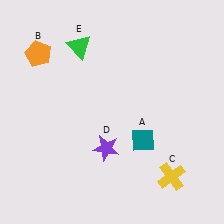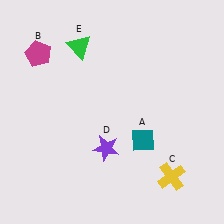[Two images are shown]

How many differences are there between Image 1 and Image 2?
There is 1 difference between the two images.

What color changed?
The pentagon (B) changed from orange in Image 1 to magenta in Image 2.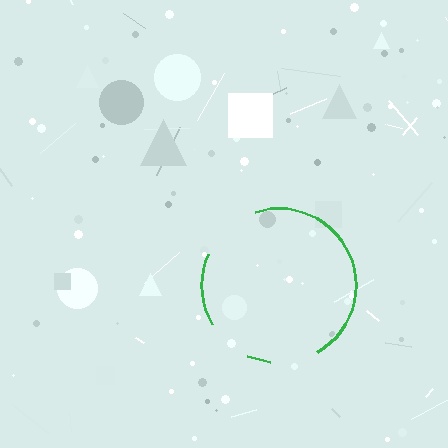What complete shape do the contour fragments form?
The contour fragments form a circle.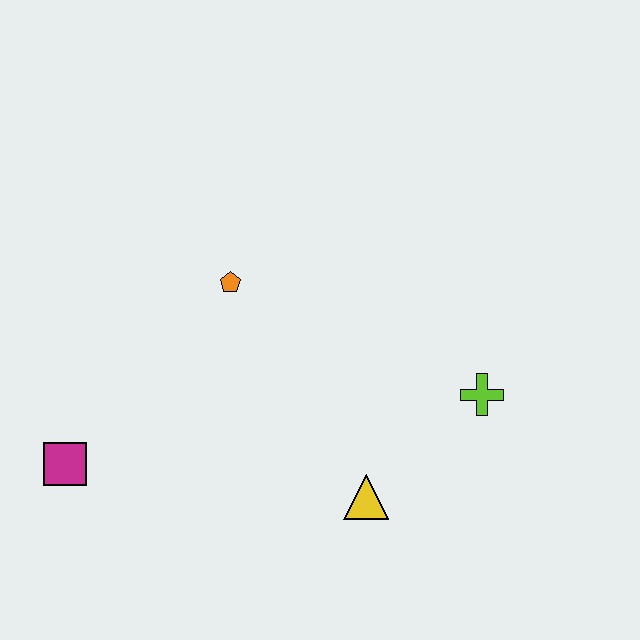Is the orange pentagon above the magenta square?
Yes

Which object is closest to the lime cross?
The yellow triangle is closest to the lime cross.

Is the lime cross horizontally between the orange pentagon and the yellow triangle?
No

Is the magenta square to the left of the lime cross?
Yes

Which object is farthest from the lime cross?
The magenta square is farthest from the lime cross.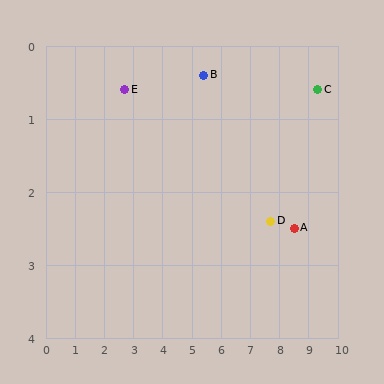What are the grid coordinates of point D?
Point D is at approximately (7.7, 2.4).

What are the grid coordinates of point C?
Point C is at approximately (9.3, 0.6).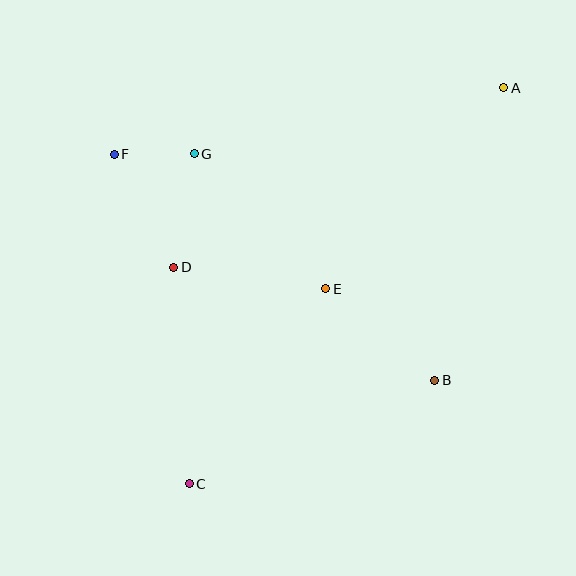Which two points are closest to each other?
Points F and G are closest to each other.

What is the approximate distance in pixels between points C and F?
The distance between C and F is approximately 338 pixels.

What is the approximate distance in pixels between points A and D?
The distance between A and D is approximately 375 pixels.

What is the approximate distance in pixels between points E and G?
The distance between E and G is approximately 188 pixels.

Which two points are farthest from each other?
Points A and C are farthest from each other.